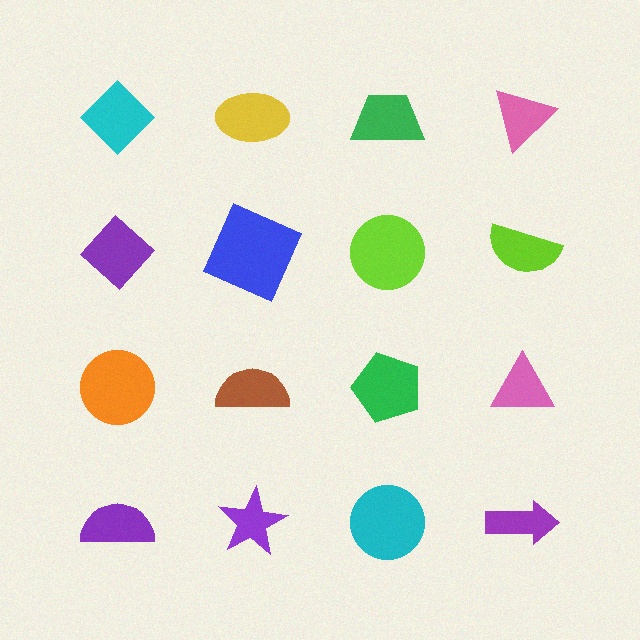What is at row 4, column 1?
A purple semicircle.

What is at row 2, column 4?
A lime semicircle.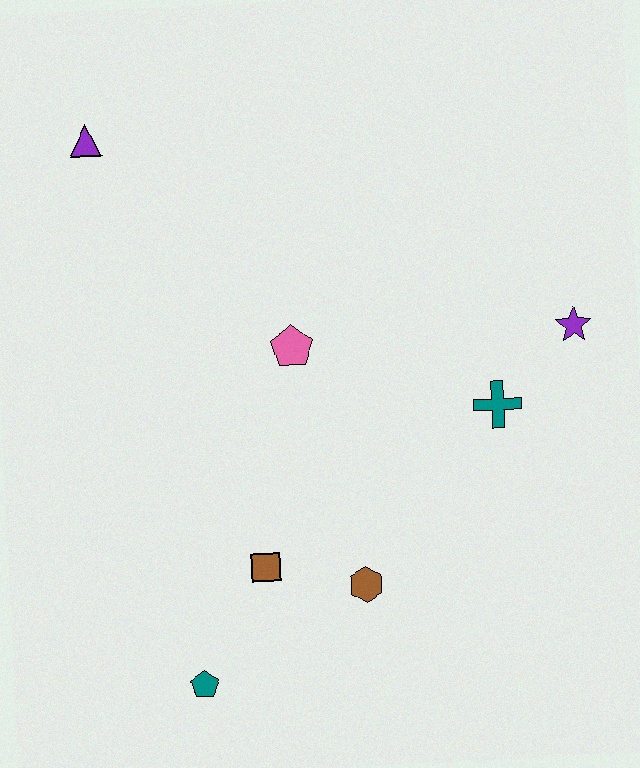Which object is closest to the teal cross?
The purple star is closest to the teal cross.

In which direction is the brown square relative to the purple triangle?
The brown square is below the purple triangle.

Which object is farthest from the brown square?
The purple triangle is farthest from the brown square.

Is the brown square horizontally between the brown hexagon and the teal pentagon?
Yes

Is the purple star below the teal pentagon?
No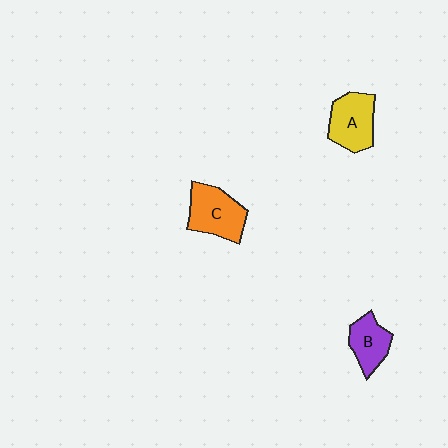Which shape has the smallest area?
Shape B (purple).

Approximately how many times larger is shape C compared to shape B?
Approximately 1.4 times.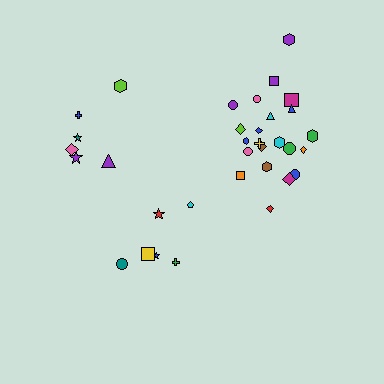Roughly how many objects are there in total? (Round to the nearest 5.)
Roughly 35 objects in total.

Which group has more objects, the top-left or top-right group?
The top-right group.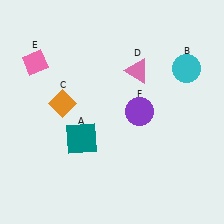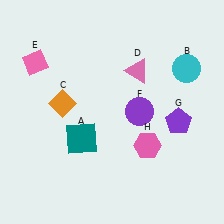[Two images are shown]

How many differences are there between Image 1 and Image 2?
There are 2 differences between the two images.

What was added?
A purple pentagon (G), a pink hexagon (H) were added in Image 2.